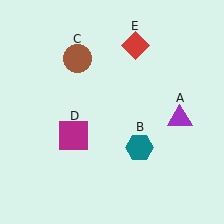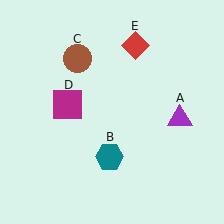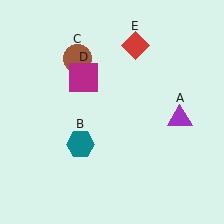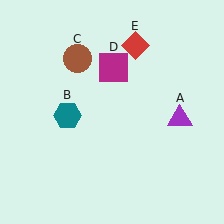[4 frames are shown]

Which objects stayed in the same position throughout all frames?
Purple triangle (object A) and brown circle (object C) and red diamond (object E) remained stationary.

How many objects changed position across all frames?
2 objects changed position: teal hexagon (object B), magenta square (object D).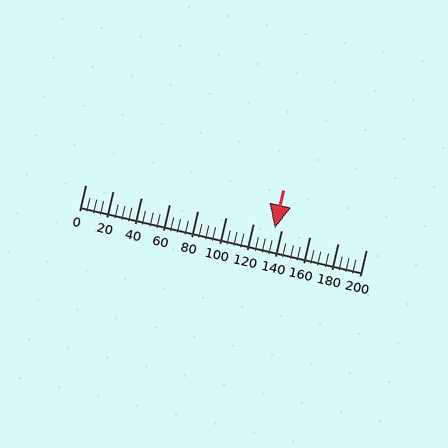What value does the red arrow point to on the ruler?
The red arrow points to approximately 135.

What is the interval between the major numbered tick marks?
The major tick marks are spaced 20 units apart.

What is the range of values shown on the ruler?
The ruler shows values from 0 to 200.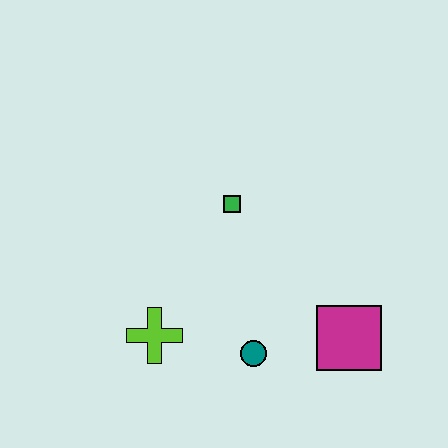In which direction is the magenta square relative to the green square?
The magenta square is below the green square.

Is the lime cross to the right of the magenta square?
No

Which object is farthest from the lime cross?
The magenta square is farthest from the lime cross.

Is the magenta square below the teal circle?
No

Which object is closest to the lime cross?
The teal circle is closest to the lime cross.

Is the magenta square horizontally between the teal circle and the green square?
No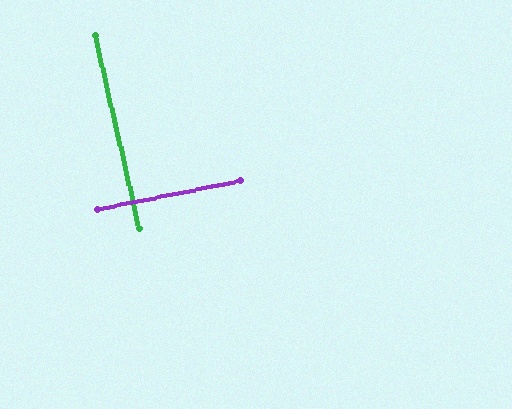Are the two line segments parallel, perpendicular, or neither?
Perpendicular — they meet at approximately 88°.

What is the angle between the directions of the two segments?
Approximately 88 degrees.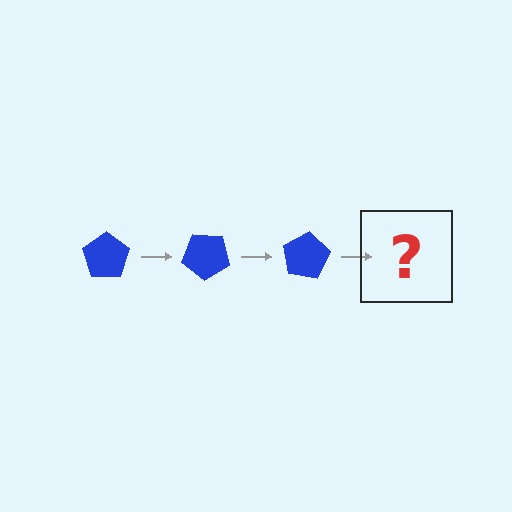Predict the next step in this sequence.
The next step is a blue pentagon rotated 120 degrees.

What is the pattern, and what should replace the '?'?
The pattern is that the pentagon rotates 40 degrees each step. The '?' should be a blue pentagon rotated 120 degrees.